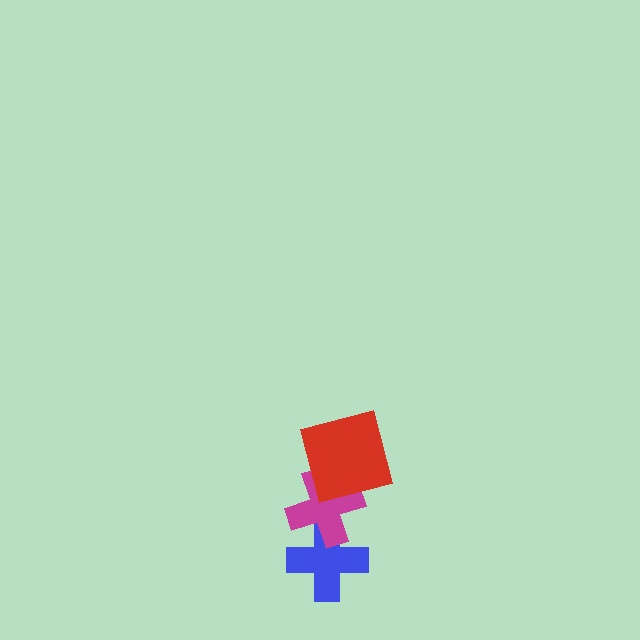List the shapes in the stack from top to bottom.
From top to bottom: the red square, the magenta cross, the blue cross.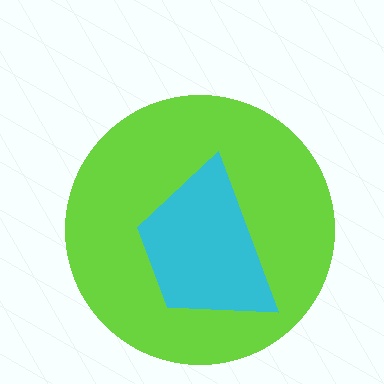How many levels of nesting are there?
2.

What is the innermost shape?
The cyan trapezoid.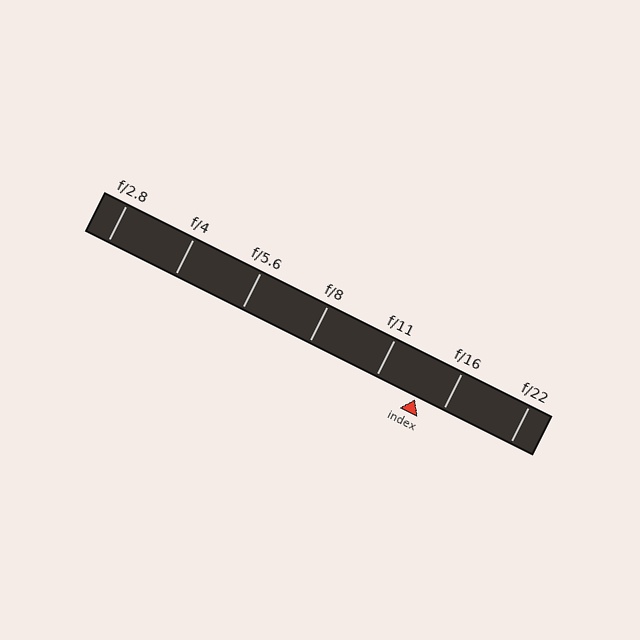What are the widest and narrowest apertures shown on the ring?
The widest aperture shown is f/2.8 and the narrowest is f/22.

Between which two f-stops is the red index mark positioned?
The index mark is between f/11 and f/16.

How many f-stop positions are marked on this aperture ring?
There are 7 f-stop positions marked.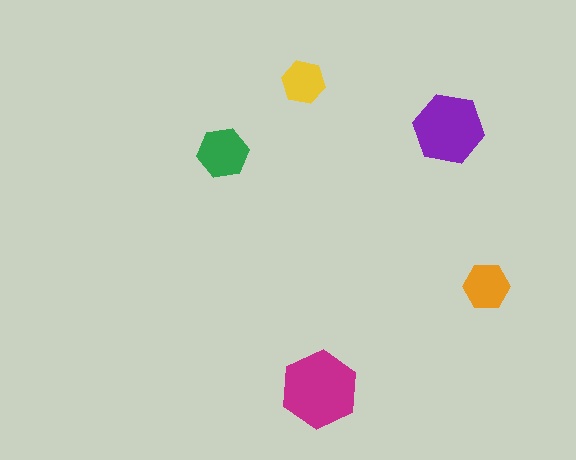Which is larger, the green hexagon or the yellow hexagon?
The green one.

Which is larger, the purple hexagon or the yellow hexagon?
The purple one.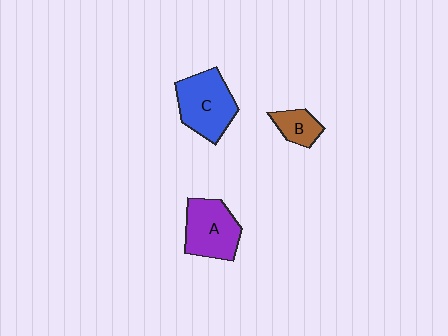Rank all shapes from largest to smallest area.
From largest to smallest: C (blue), A (purple), B (brown).